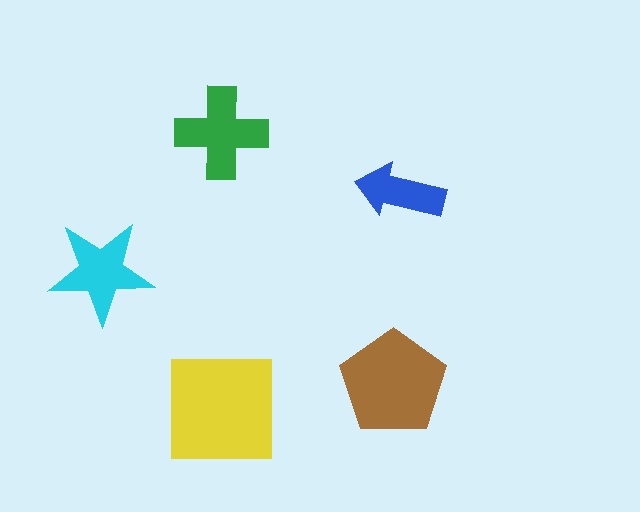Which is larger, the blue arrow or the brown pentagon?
The brown pentagon.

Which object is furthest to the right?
The blue arrow is rightmost.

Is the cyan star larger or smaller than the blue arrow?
Larger.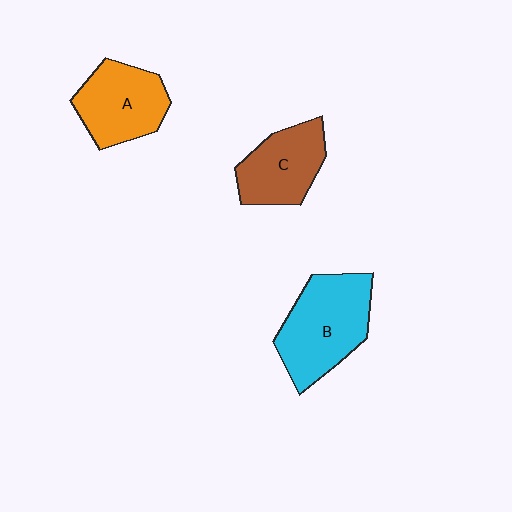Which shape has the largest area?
Shape B (cyan).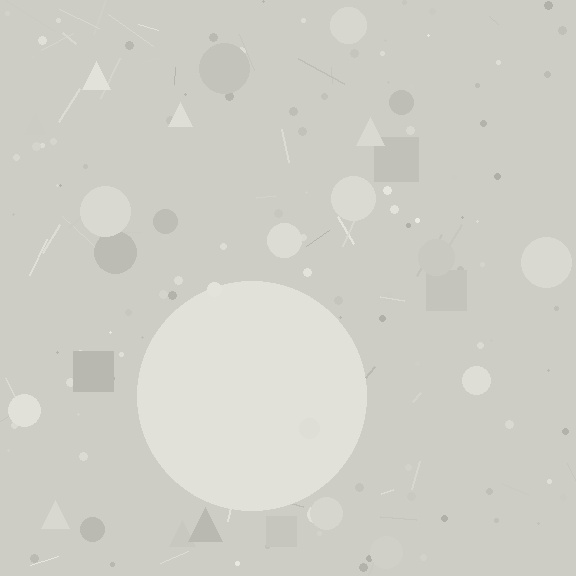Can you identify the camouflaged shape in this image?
The camouflaged shape is a circle.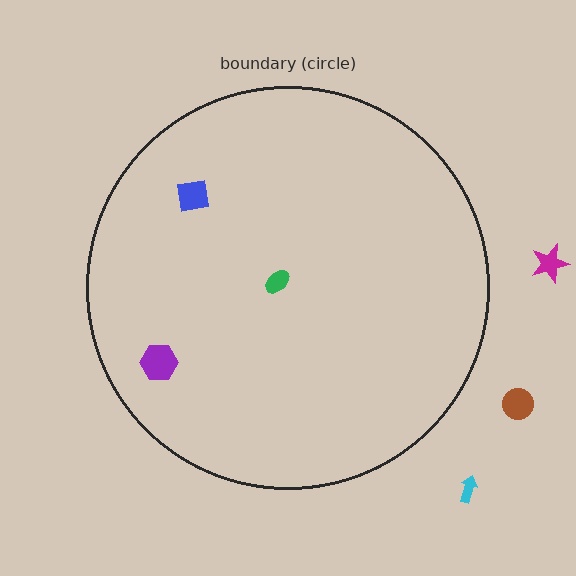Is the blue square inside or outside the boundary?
Inside.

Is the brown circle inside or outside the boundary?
Outside.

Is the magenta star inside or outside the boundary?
Outside.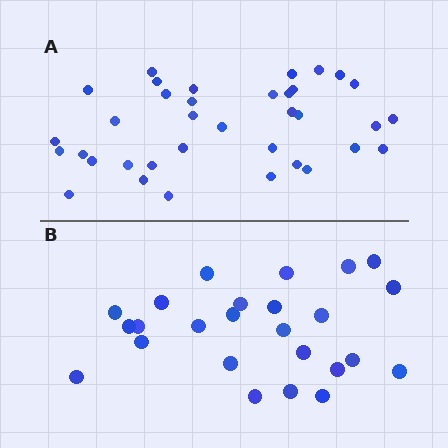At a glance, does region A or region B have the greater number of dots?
Region A (the top region) has more dots.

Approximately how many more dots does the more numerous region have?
Region A has roughly 12 or so more dots than region B.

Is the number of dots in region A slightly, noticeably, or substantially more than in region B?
Region A has noticeably more, but not dramatically so. The ratio is roughly 1.4 to 1.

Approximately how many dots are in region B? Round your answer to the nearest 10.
About 20 dots. (The exact count is 25, which rounds to 20.)